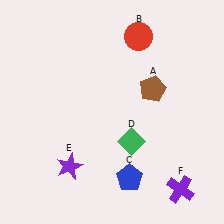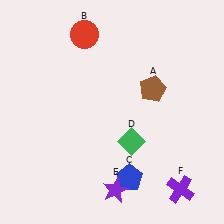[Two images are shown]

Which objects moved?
The objects that moved are: the red circle (B), the purple star (E).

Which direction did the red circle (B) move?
The red circle (B) moved left.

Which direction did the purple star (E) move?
The purple star (E) moved right.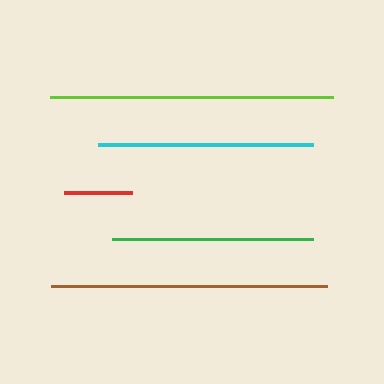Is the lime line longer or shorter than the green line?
The lime line is longer than the green line.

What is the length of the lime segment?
The lime segment is approximately 283 pixels long.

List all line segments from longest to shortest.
From longest to shortest: lime, brown, cyan, green, red.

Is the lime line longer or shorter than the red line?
The lime line is longer than the red line.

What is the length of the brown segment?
The brown segment is approximately 276 pixels long.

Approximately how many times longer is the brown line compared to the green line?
The brown line is approximately 1.4 times the length of the green line.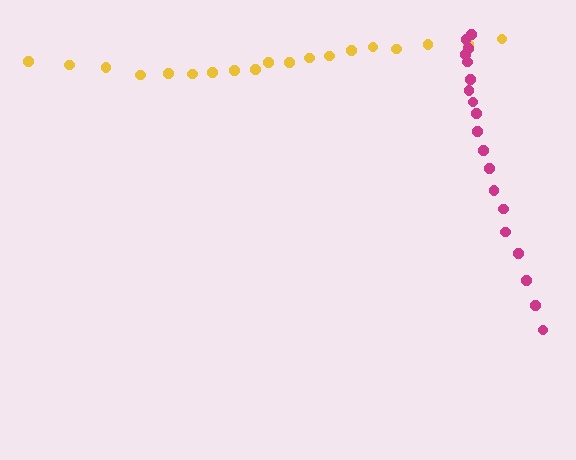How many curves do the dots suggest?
There are 2 distinct paths.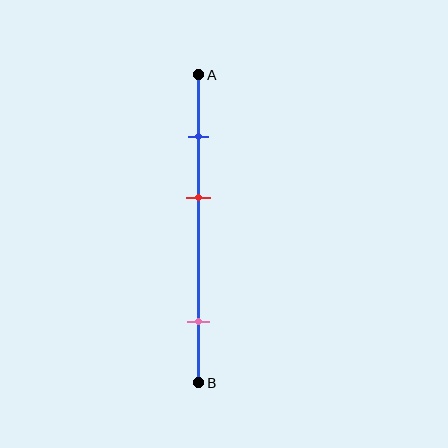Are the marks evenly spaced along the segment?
No, the marks are not evenly spaced.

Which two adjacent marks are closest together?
The blue and red marks are the closest adjacent pair.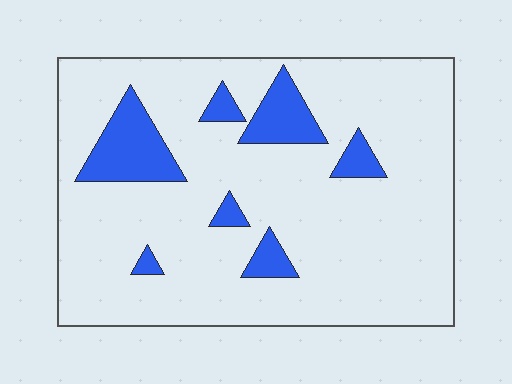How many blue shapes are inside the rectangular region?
7.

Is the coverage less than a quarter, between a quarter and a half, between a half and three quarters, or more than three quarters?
Less than a quarter.